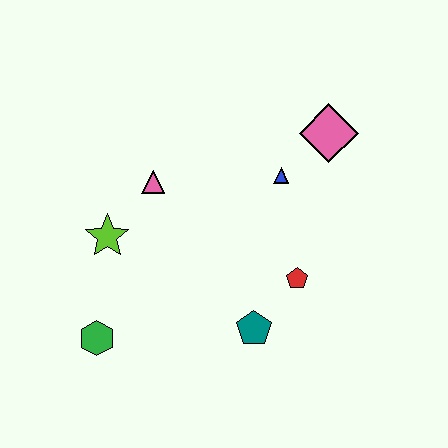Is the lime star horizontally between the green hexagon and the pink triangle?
Yes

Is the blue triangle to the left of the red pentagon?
Yes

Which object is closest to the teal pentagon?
The red pentagon is closest to the teal pentagon.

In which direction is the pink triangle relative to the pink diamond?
The pink triangle is to the left of the pink diamond.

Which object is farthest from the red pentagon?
The green hexagon is farthest from the red pentagon.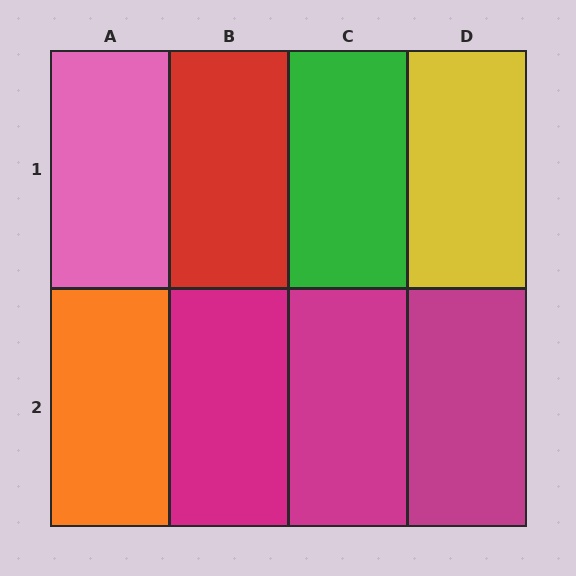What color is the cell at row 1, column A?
Pink.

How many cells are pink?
1 cell is pink.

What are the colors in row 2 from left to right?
Orange, magenta, magenta, magenta.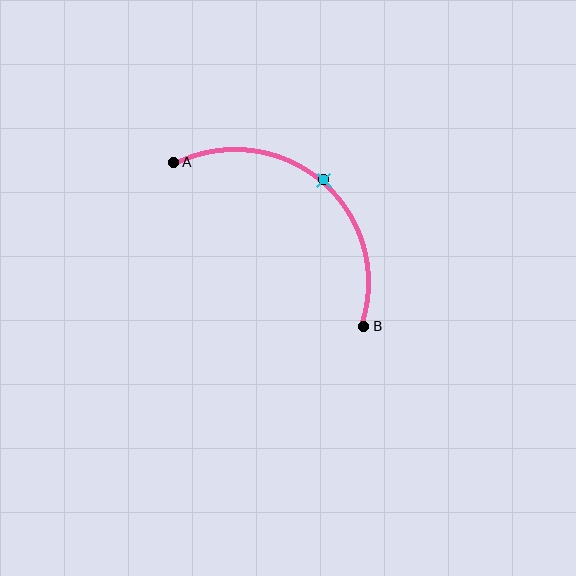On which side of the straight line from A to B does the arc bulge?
The arc bulges above and to the right of the straight line connecting A and B.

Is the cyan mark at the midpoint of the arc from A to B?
Yes. The cyan mark lies on the arc at equal arc-length from both A and B — it is the arc midpoint.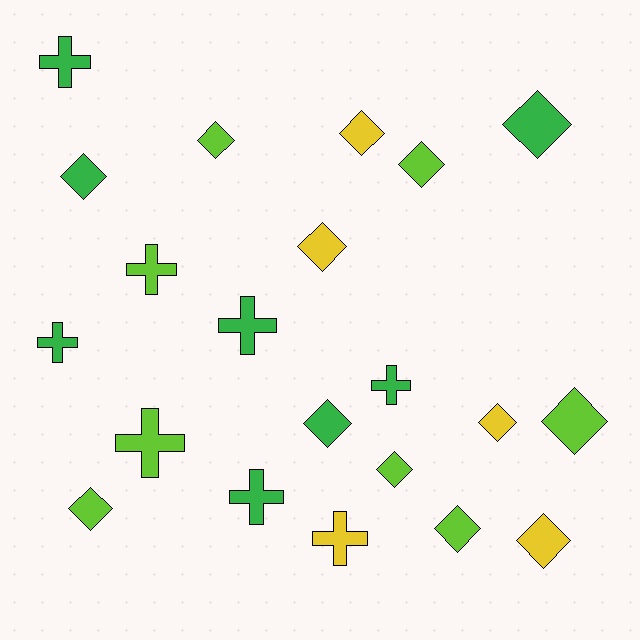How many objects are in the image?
There are 21 objects.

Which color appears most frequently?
Green, with 8 objects.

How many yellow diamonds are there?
There are 4 yellow diamonds.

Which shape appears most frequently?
Diamond, with 13 objects.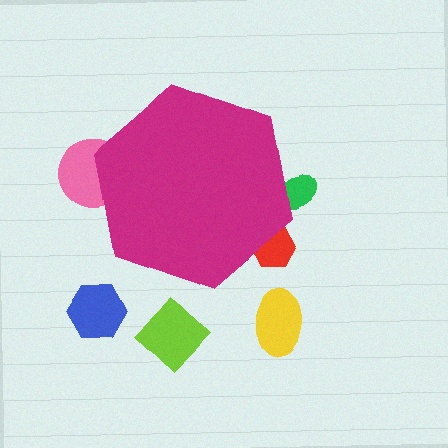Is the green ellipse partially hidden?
Yes, the green ellipse is partially hidden behind the magenta hexagon.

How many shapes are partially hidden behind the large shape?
3 shapes are partially hidden.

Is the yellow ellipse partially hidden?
No, the yellow ellipse is fully visible.